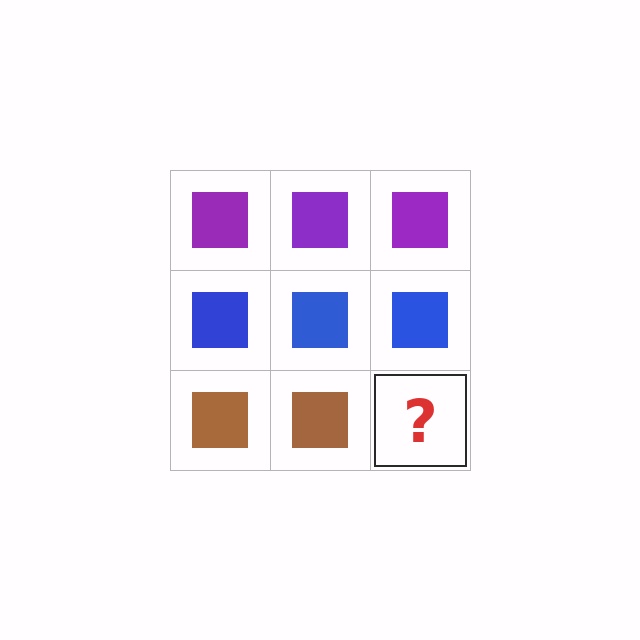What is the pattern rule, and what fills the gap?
The rule is that each row has a consistent color. The gap should be filled with a brown square.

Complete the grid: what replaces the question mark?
The question mark should be replaced with a brown square.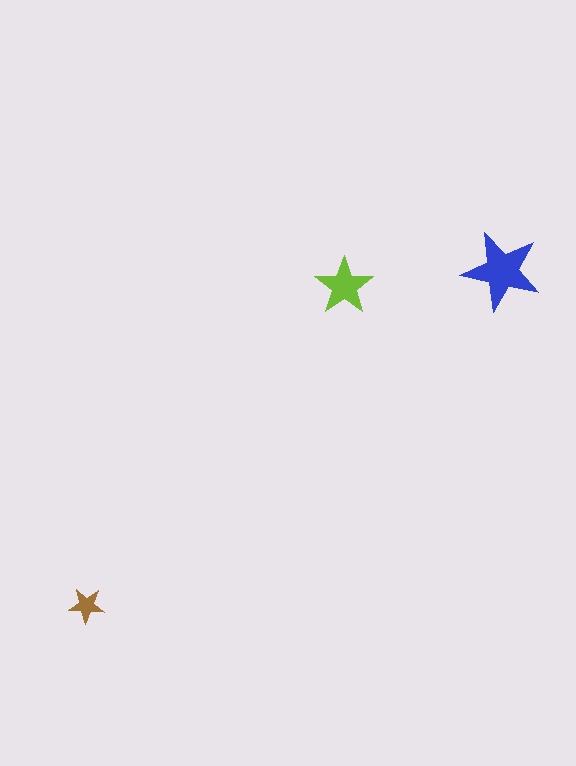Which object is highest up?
The blue star is topmost.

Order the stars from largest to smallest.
the blue one, the lime one, the brown one.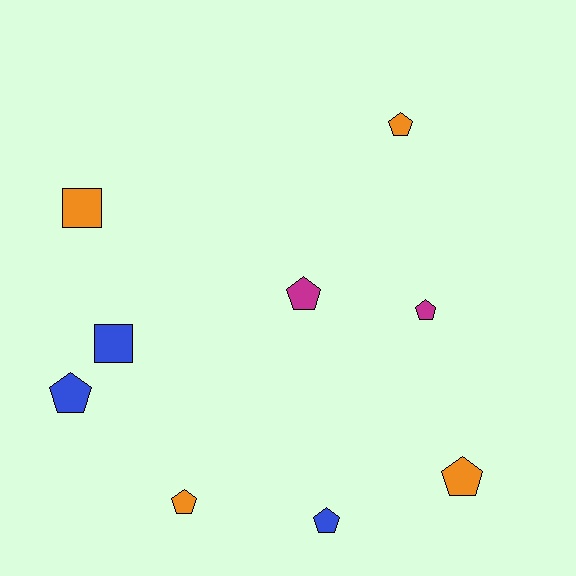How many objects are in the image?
There are 9 objects.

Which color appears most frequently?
Orange, with 4 objects.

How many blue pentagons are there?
There are 2 blue pentagons.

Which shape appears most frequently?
Pentagon, with 7 objects.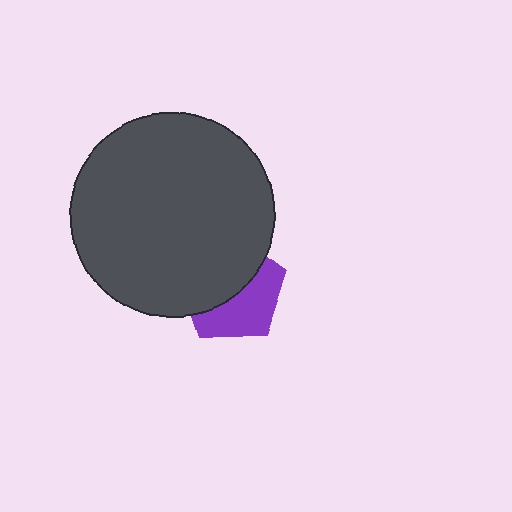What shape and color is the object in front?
The object in front is a dark gray circle.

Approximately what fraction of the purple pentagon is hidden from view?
Roughly 54% of the purple pentagon is hidden behind the dark gray circle.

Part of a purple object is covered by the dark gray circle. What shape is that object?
It is a pentagon.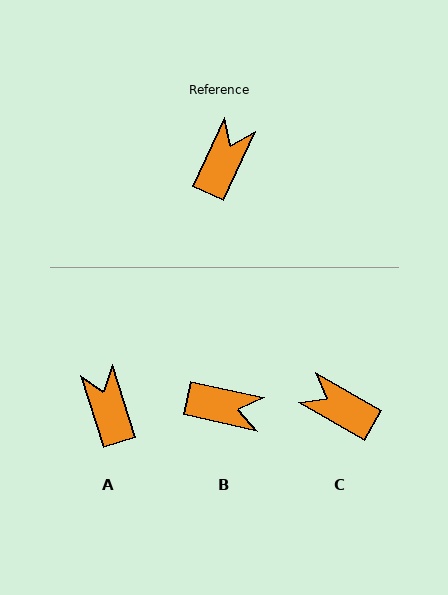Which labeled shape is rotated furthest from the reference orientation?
C, about 86 degrees away.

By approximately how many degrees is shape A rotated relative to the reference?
Approximately 43 degrees counter-clockwise.